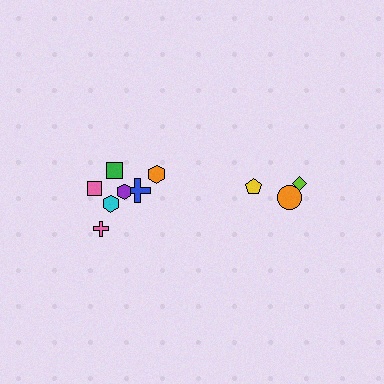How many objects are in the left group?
There are 7 objects.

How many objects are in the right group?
There are 3 objects.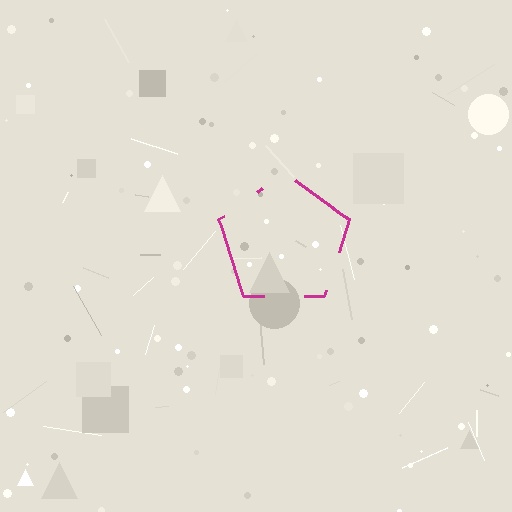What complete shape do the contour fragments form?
The contour fragments form a pentagon.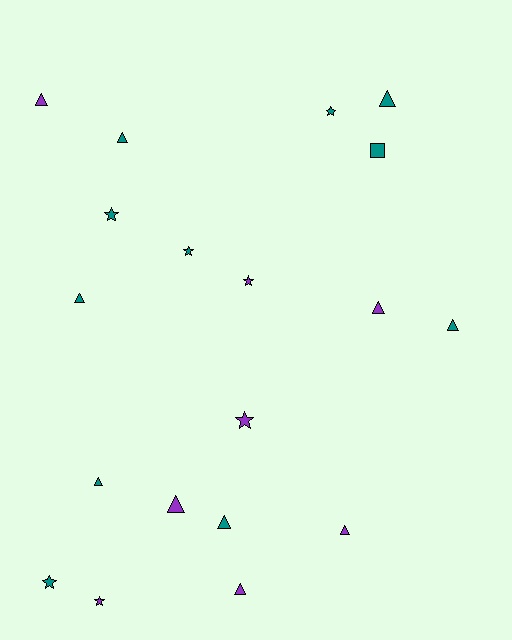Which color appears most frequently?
Teal, with 11 objects.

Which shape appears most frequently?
Triangle, with 11 objects.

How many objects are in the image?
There are 19 objects.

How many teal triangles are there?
There are 6 teal triangles.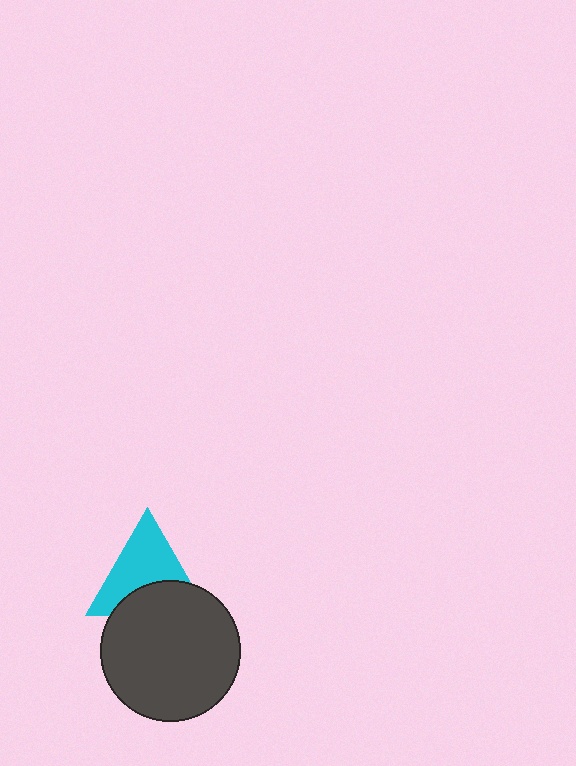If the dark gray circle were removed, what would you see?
You would see the complete cyan triangle.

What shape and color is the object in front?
The object in front is a dark gray circle.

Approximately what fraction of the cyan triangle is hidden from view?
Roughly 38% of the cyan triangle is hidden behind the dark gray circle.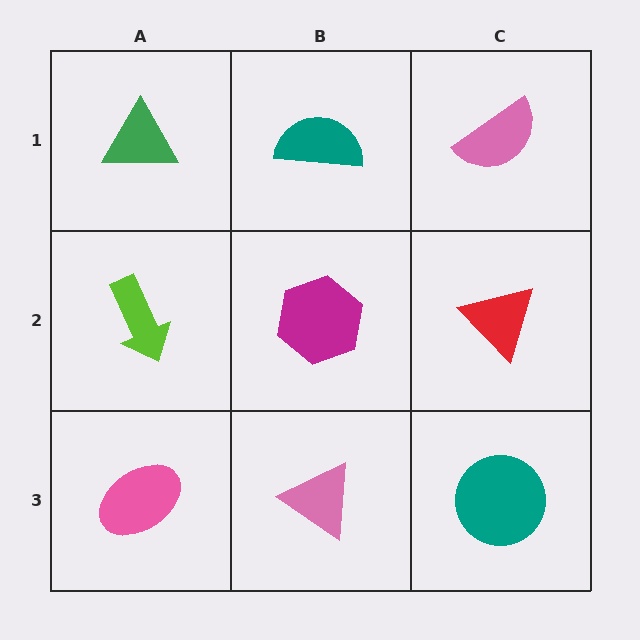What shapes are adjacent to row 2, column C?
A pink semicircle (row 1, column C), a teal circle (row 3, column C), a magenta hexagon (row 2, column B).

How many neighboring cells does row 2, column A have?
3.